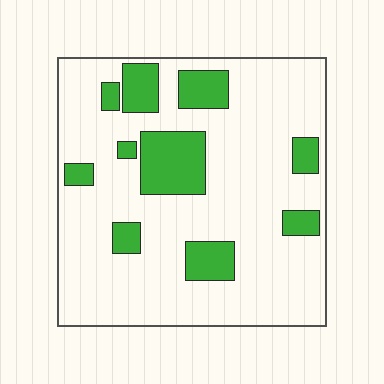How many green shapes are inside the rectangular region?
10.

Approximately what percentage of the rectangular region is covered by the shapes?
Approximately 20%.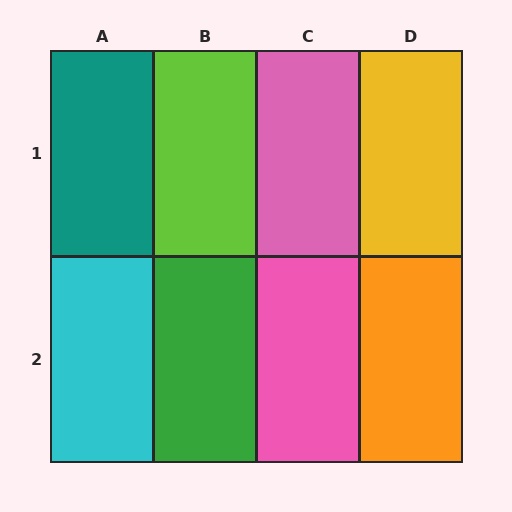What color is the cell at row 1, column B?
Lime.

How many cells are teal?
1 cell is teal.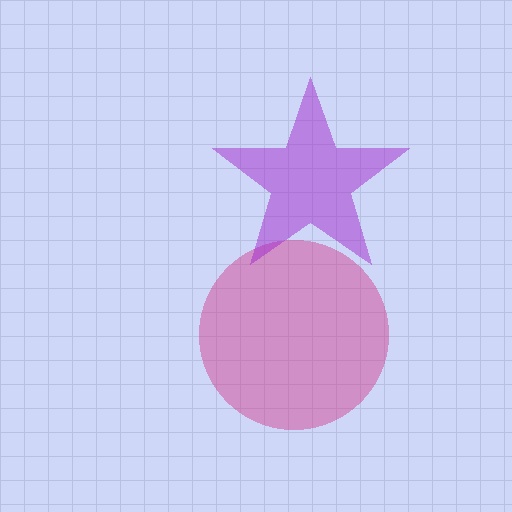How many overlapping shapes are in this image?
There are 2 overlapping shapes in the image.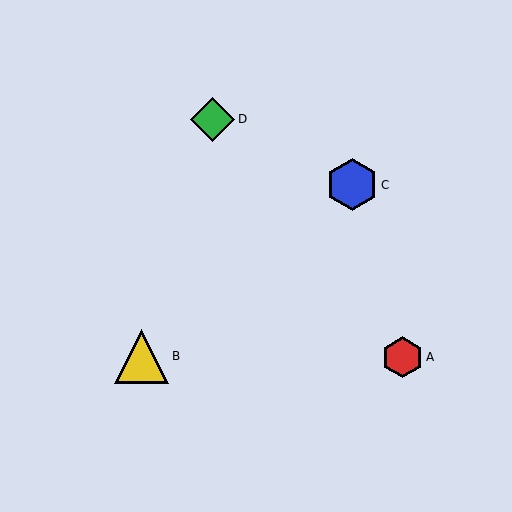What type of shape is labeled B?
Shape B is a yellow triangle.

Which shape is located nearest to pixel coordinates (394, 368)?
The red hexagon (labeled A) at (402, 357) is nearest to that location.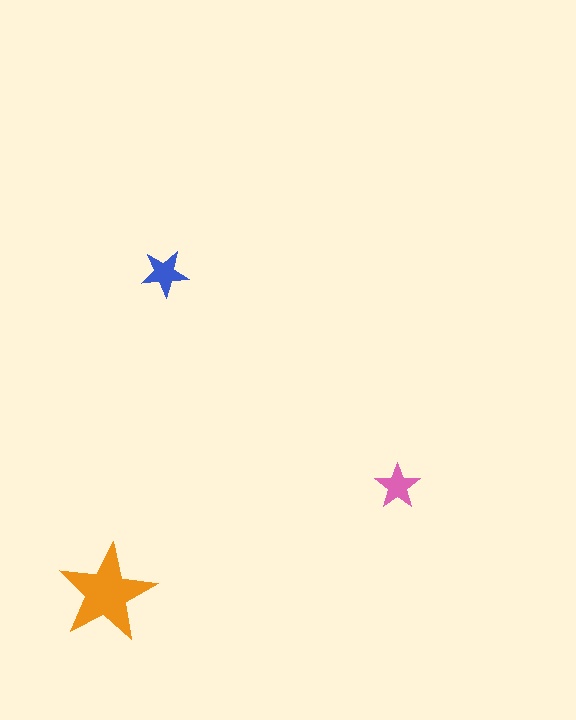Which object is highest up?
The blue star is topmost.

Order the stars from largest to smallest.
the orange one, the blue one, the pink one.